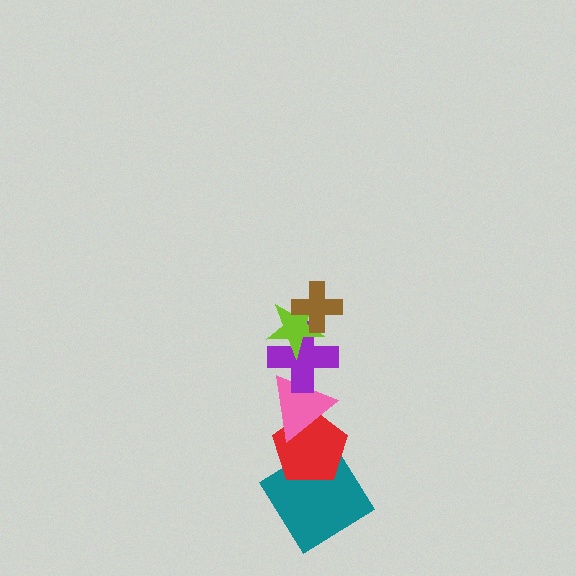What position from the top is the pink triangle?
The pink triangle is 4th from the top.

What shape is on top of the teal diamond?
The red pentagon is on top of the teal diamond.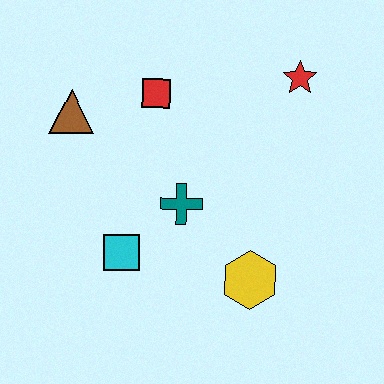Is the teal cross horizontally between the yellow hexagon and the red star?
No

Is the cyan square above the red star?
No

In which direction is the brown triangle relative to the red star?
The brown triangle is to the left of the red star.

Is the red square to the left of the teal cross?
Yes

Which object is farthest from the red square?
The yellow hexagon is farthest from the red square.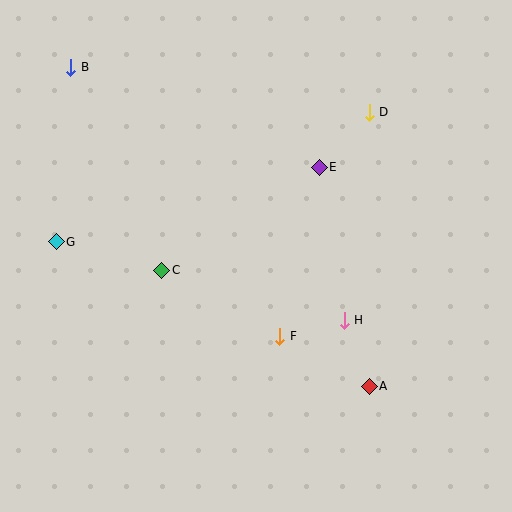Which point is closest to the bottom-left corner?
Point G is closest to the bottom-left corner.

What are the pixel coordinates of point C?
Point C is at (162, 270).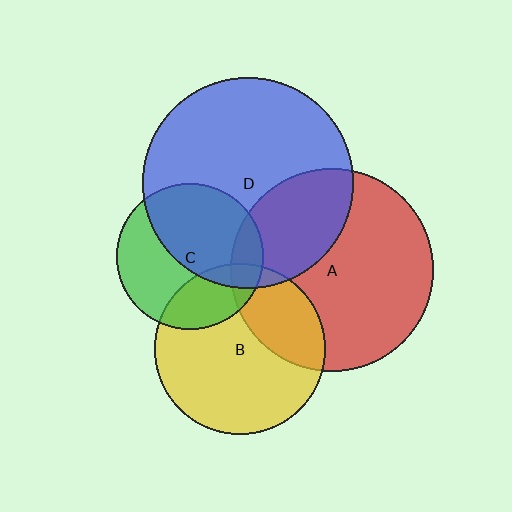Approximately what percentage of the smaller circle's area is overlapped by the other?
Approximately 5%.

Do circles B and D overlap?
Yes.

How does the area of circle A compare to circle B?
Approximately 1.4 times.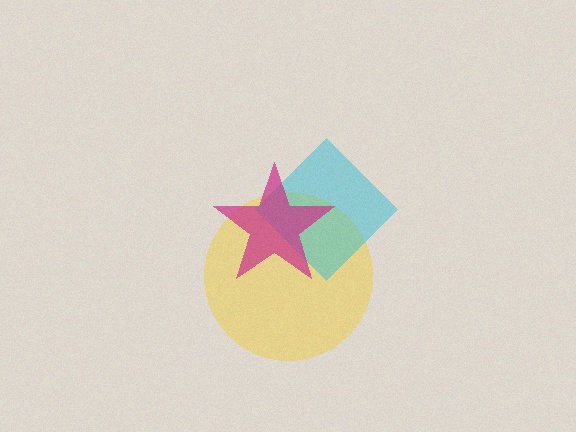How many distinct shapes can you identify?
There are 3 distinct shapes: a yellow circle, a cyan diamond, a magenta star.